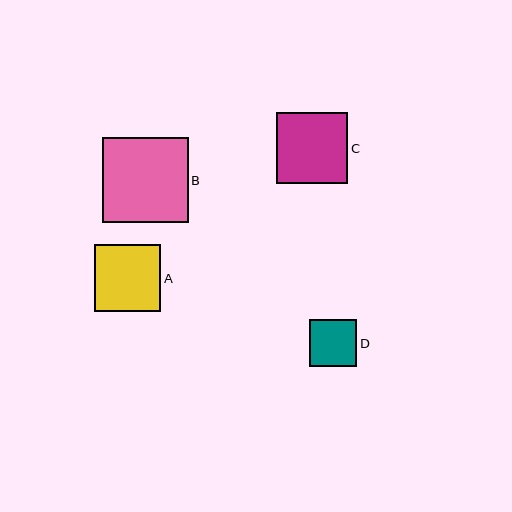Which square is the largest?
Square B is the largest with a size of approximately 85 pixels.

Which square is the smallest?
Square D is the smallest with a size of approximately 47 pixels.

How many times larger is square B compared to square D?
Square B is approximately 1.8 times the size of square D.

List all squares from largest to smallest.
From largest to smallest: B, C, A, D.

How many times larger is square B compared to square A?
Square B is approximately 1.3 times the size of square A.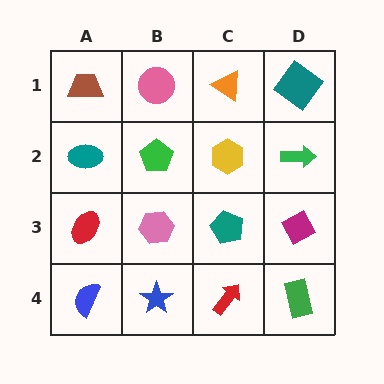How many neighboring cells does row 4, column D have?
2.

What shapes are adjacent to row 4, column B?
A pink hexagon (row 3, column B), a blue semicircle (row 4, column A), a red arrow (row 4, column C).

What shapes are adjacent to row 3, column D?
A green arrow (row 2, column D), a green rectangle (row 4, column D), a teal pentagon (row 3, column C).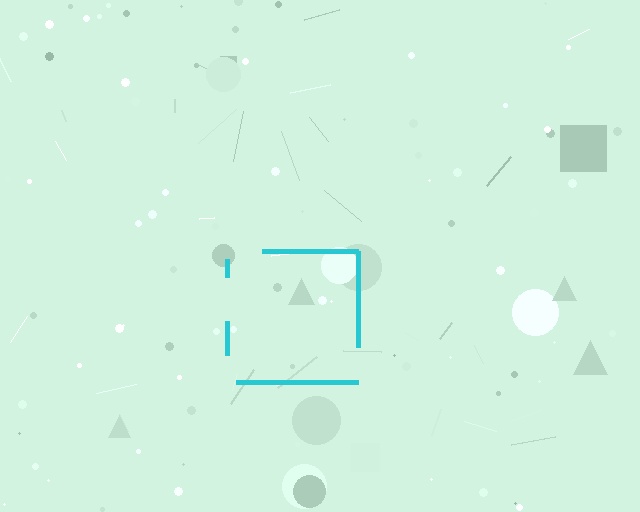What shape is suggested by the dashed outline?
The dashed outline suggests a square.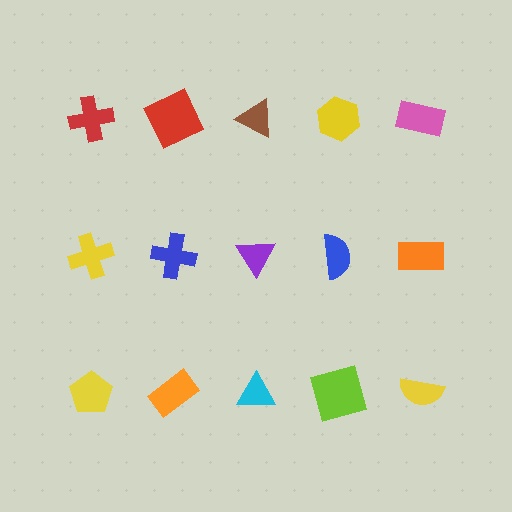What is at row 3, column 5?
A yellow semicircle.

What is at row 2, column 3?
A purple triangle.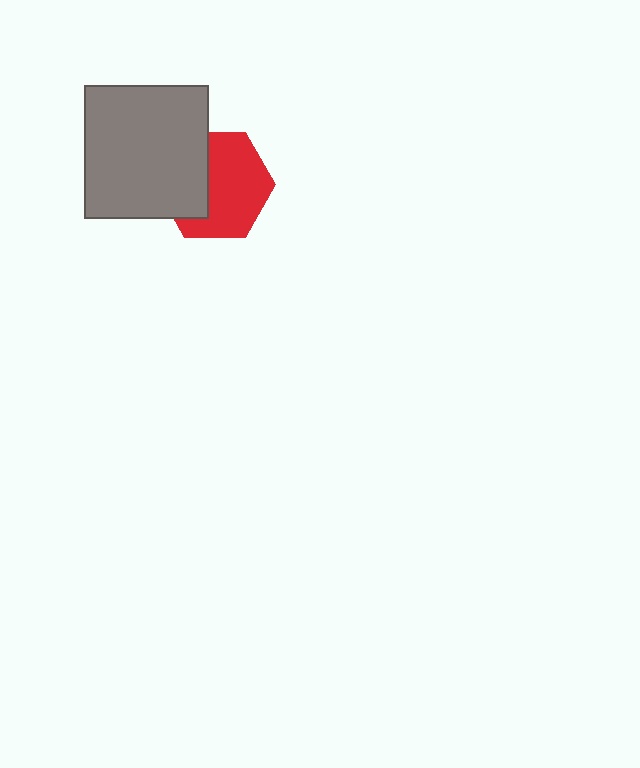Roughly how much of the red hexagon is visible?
About half of it is visible (roughly 62%).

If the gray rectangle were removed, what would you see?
You would see the complete red hexagon.